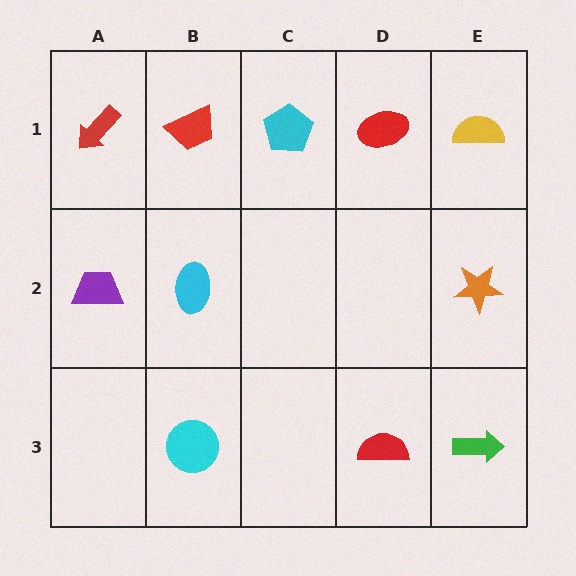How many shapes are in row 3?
3 shapes.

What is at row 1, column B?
A red trapezoid.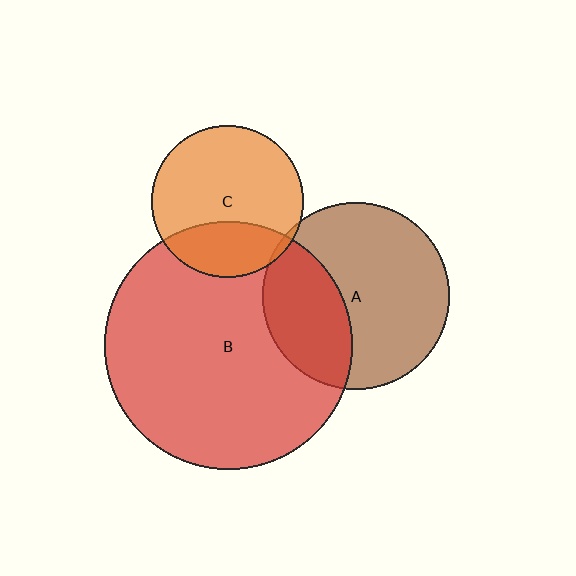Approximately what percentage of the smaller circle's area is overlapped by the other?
Approximately 30%.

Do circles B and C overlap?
Yes.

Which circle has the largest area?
Circle B (red).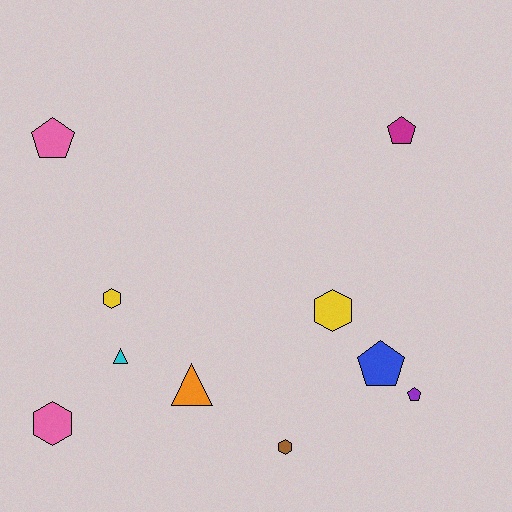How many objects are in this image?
There are 10 objects.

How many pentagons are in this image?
There are 4 pentagons.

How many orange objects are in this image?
There is 1 orange object.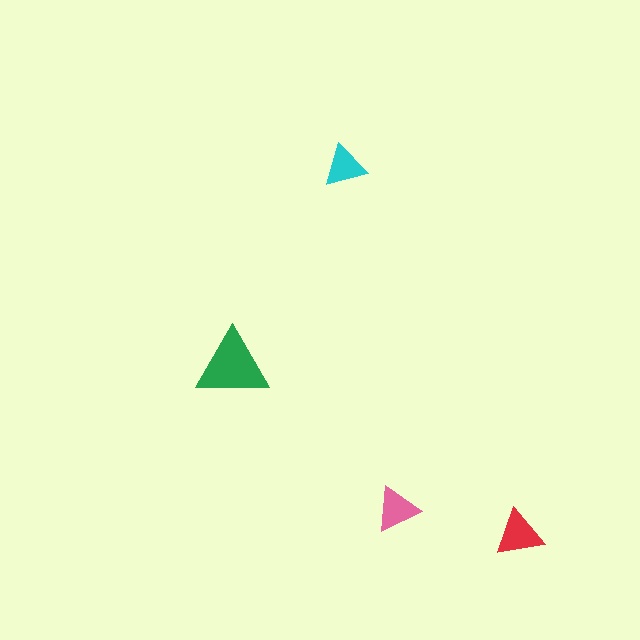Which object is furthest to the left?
The green triangle is leftmost.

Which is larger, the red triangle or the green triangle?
The green one.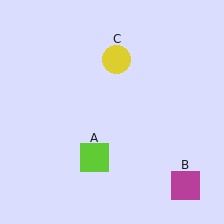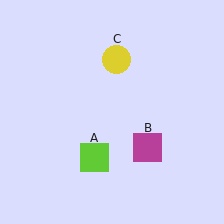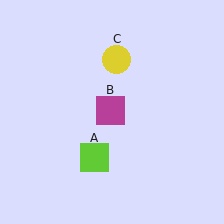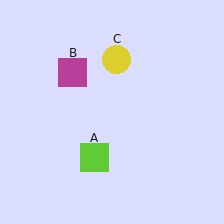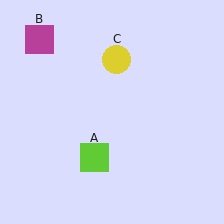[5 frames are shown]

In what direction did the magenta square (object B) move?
The magenta square (object B) moved up and to the left.